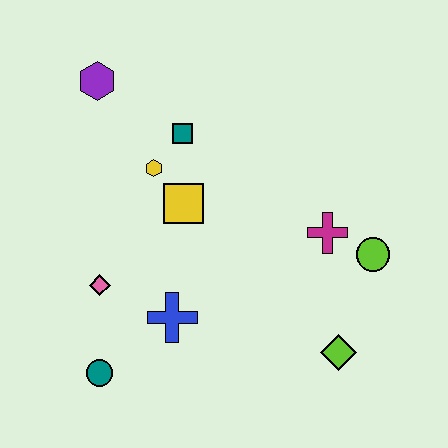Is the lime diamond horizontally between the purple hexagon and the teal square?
No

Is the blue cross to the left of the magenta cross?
Yes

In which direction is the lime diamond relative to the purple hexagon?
The lime diamond is below the purple hexagon.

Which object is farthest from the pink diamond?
The lime circle is farthest from the pink diamond.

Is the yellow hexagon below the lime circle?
No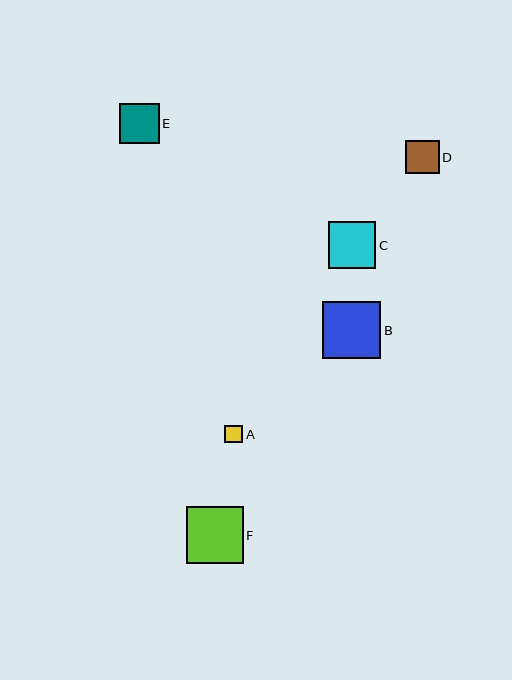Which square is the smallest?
Square A is the smallest with a size of approximately 18 pixels.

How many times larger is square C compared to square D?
Square C is approximately 1.4 times the size of square D.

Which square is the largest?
Square B is the largest with a size of approximately 58 pixels.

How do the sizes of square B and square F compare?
Square B and square F are approximately the same size.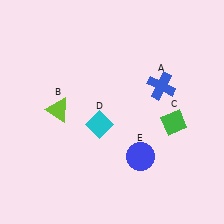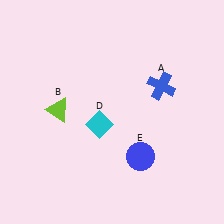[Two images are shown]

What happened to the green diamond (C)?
The green diamond (C) was removed in Image 2. It was in the bottom-right area of Image 1.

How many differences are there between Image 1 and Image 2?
There is 1 difference between the two images.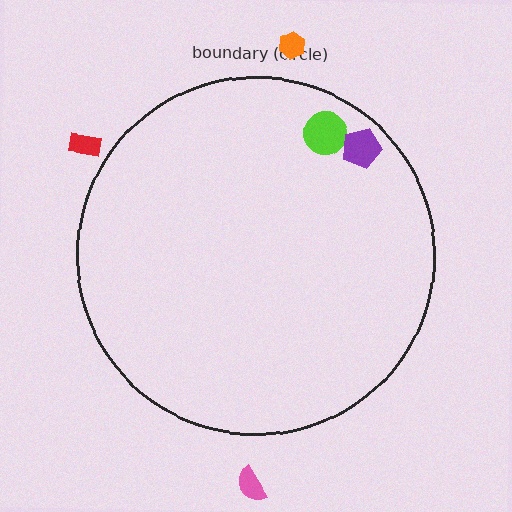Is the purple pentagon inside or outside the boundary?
Inside.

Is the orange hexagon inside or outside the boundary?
Outside.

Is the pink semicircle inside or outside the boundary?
Outside.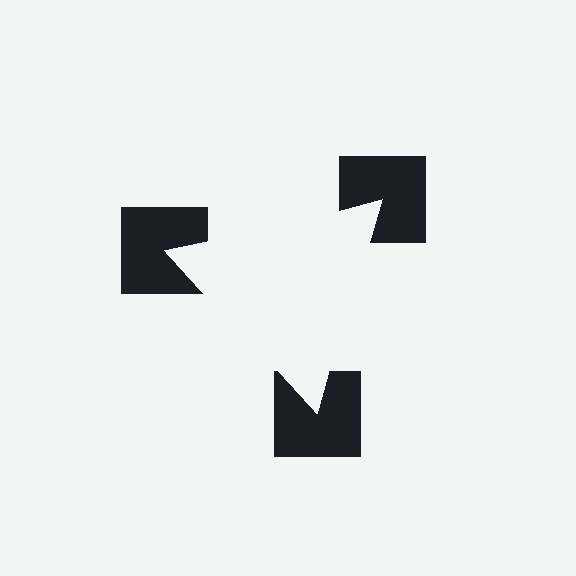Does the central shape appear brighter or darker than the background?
It typically appears slightly brighter than the background, even though no actual brightness change is drawn.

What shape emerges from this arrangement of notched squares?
An illusory triangle — its edges are inferred from the aligned wedge cuts in the notched squares, not physically drawn.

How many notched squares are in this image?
There are 3 — one at each vertex of the illusory triangle.